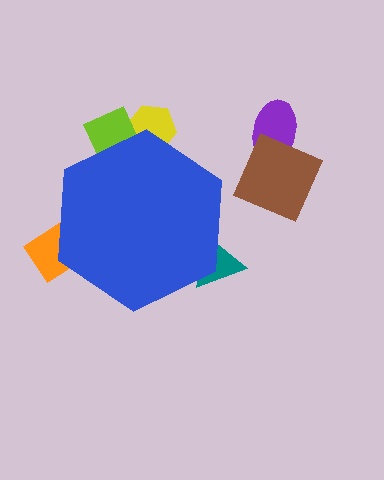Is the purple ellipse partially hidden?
No, the purple ellipse is fully visible.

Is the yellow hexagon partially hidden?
Yes, the yellow hexagon is partially hidden behind the blue hexagon.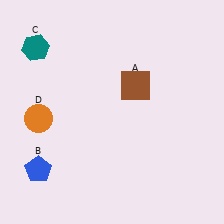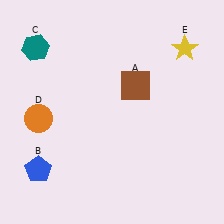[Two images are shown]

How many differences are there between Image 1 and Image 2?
There is 1 difference between the two images.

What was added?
A yellow star (E) was added in Image 2.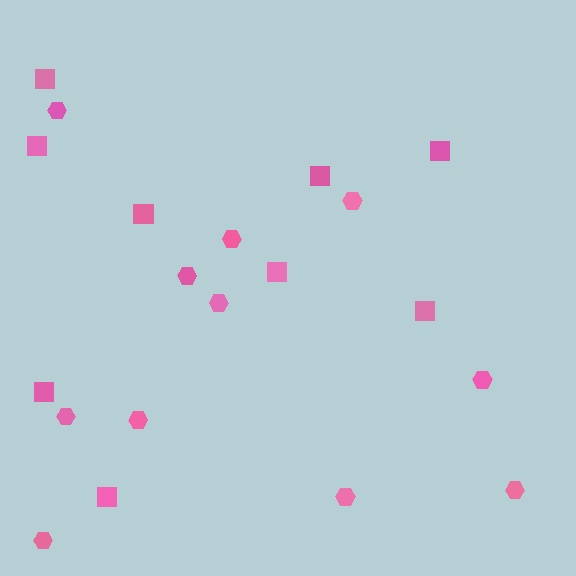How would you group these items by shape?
There are 2 groups: one group of squares (9) and one group of hexagons (11).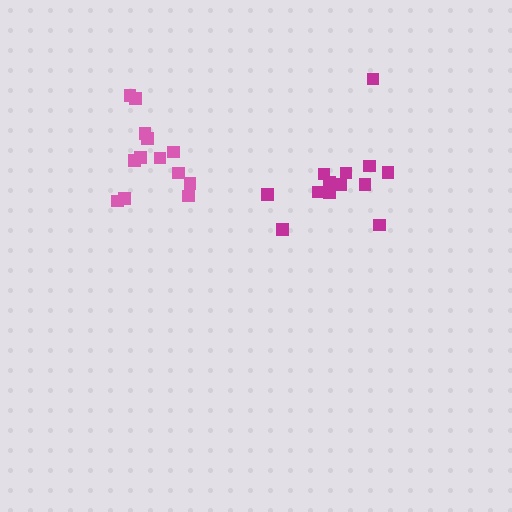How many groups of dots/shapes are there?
There are 2 groups.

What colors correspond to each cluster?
The clusters are colored: magenta, pink.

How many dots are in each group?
Group 1: 13 dots, Group 2: 13 dots (26 total).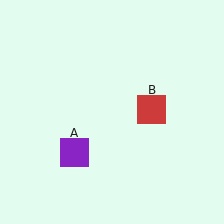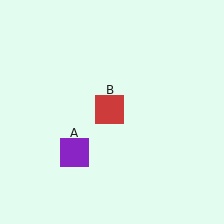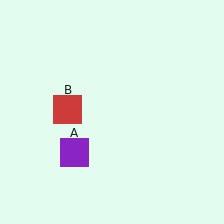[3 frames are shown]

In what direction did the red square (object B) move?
The red square (object B) moved left.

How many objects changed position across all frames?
1 object changed position: red square (object B).